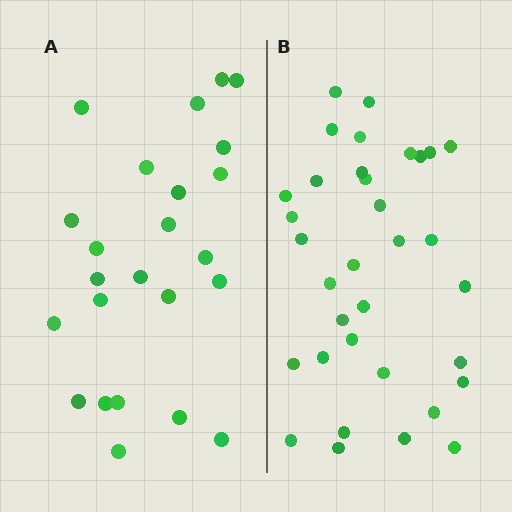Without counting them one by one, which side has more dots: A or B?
Region B (the right region) has more dots.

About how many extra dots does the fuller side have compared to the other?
Region B has roughly 10 or so more dots than region A.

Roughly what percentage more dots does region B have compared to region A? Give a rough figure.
About 40% more.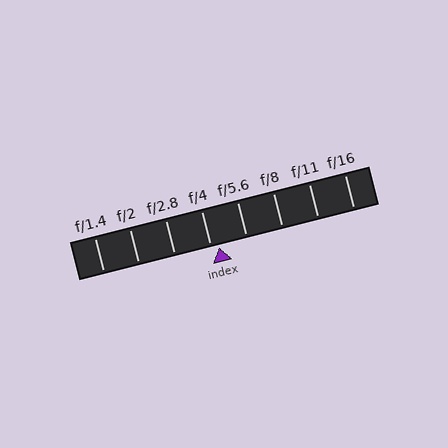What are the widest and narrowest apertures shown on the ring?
The widest aperture shown is f/1.4 and the narrowest is f/16.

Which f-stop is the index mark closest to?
The index mark is closest to f/4.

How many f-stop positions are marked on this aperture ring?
There are 8 f-stop positions marked.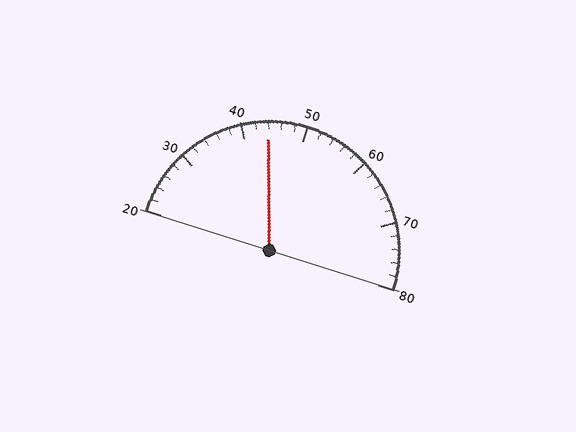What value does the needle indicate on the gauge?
The needle indicates approximately 44.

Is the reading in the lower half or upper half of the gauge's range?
The reading is in the lower half of the range (20 to 80).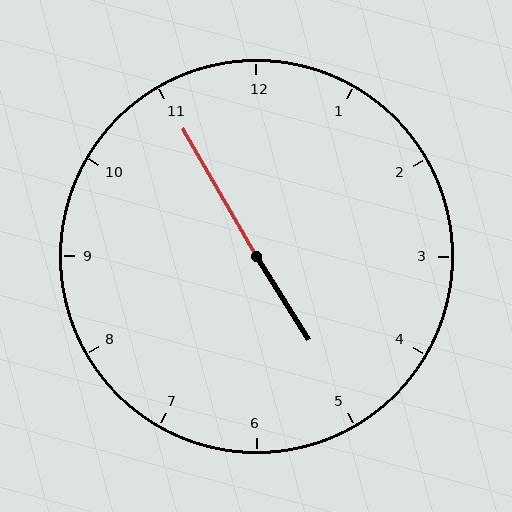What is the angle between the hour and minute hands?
Approximately 178 degrees.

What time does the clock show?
4:55.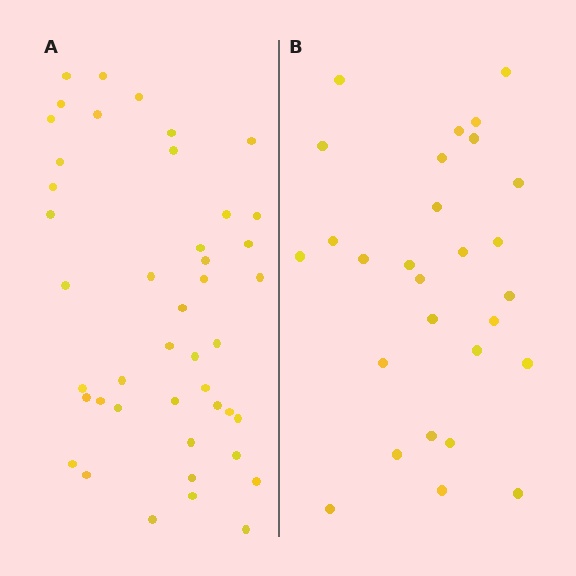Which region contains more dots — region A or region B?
Region A (the left region) has more dots.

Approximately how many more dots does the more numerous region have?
Region A has approximately 15 more dots than region B.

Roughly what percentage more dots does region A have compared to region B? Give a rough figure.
About 55% more.